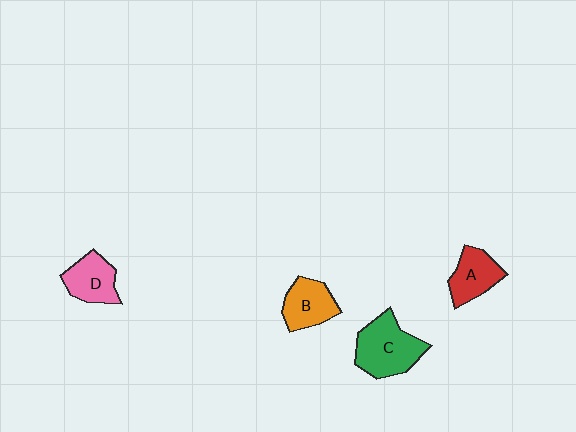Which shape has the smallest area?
Shape A (red).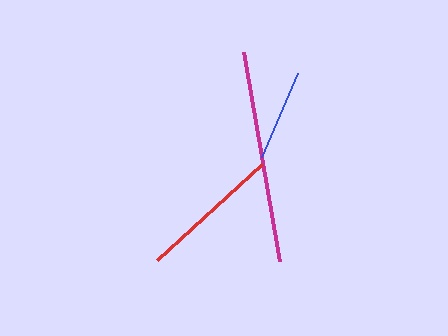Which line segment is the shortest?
The blue line is the shortest at approximately 92 pixels.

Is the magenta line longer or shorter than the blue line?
The magenta line is longer than the blue line.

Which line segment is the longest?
The magenta line is the longest at approximately 212 pixels.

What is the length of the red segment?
The red segment is approximately 142 pixels long.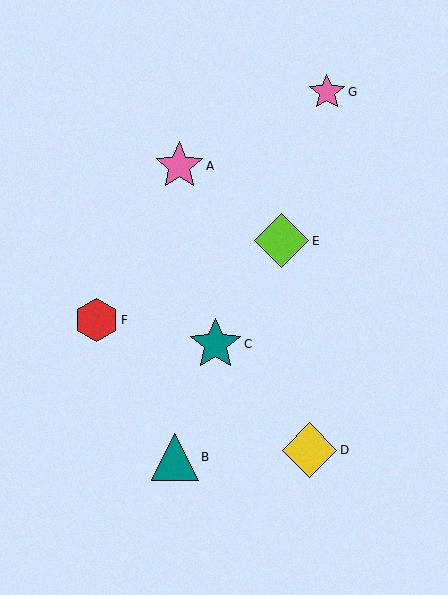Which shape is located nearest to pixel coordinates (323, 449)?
The yellow diamond (labeled D) at (310, 450) is nearest to that location.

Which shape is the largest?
The yellow diamond (labeled D) is the largest.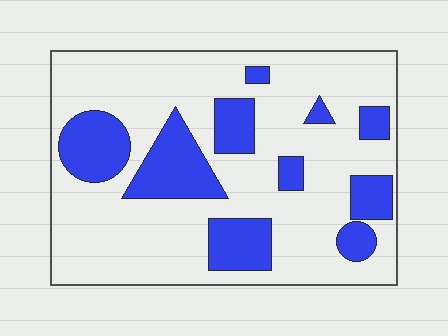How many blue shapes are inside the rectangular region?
10.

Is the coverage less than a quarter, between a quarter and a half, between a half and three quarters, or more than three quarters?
Between a quarter and a half.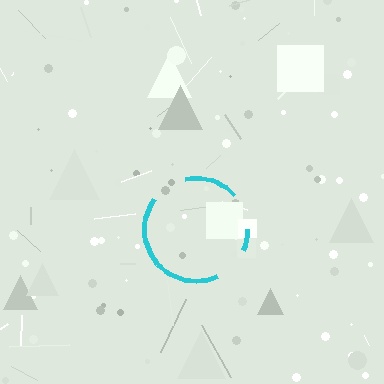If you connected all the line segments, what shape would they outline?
They would outline a circle.